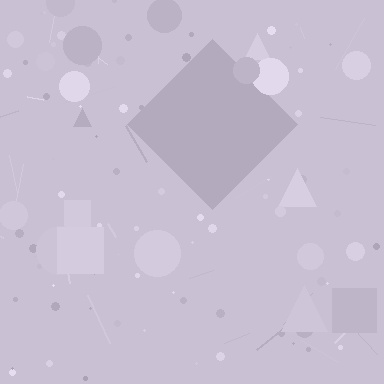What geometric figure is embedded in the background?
A diamond is embedded in the background.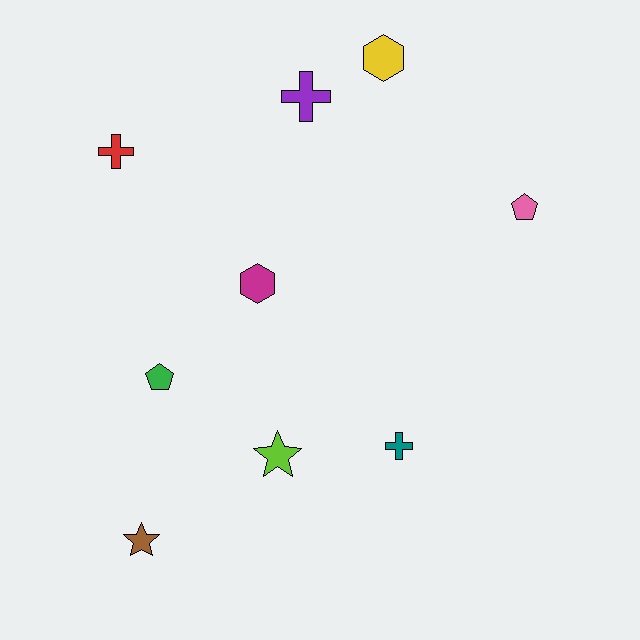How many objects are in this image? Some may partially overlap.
There are 9 objects.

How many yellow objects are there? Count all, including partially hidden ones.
There is 1 yellow object.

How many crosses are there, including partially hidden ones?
There are 3 crosses.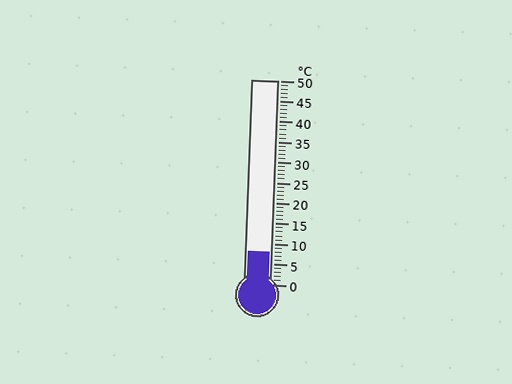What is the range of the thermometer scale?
The thermometer scale ranges from 0°C to 50°C.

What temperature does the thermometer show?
The thermometer shows approximately 8°C.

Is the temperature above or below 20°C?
The temperature is below 20°C.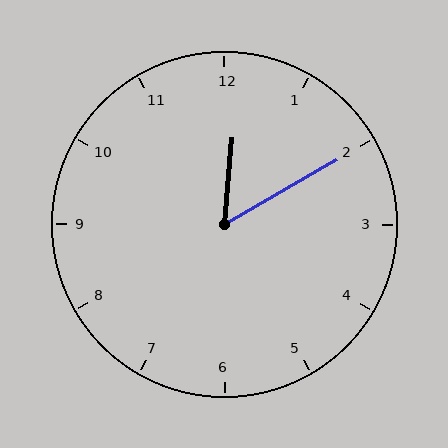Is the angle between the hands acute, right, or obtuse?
It is acute.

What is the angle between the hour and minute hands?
Approximately 55 degrees.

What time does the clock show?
12:10.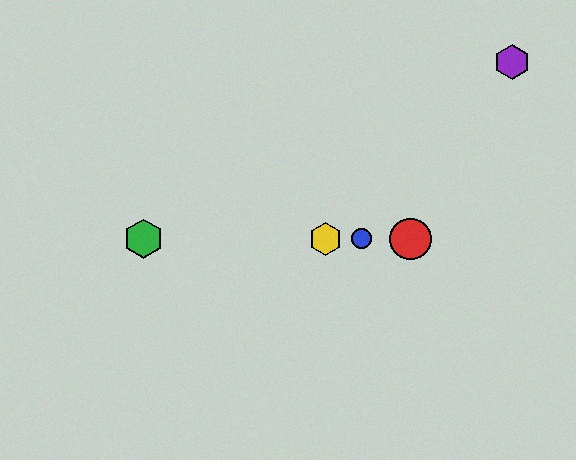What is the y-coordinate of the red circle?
The red circle is at y≈239.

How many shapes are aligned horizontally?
4 shapes (the red circle, the blue circle, the green hexagon, the yellow hexagon) are aligned horizontally.